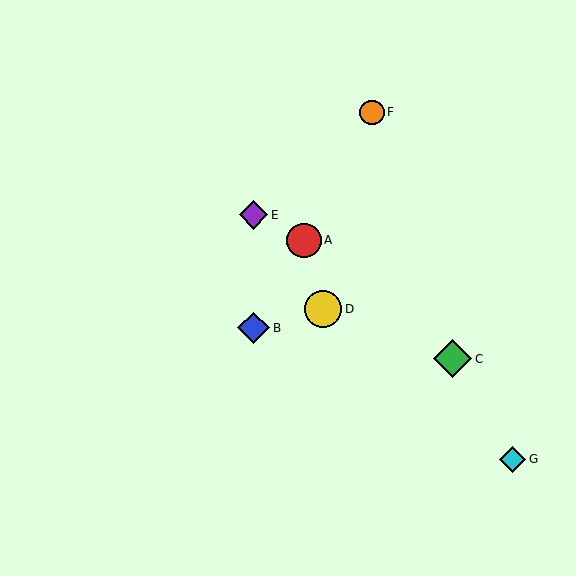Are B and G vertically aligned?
No, B is at x≈254 and G is at x≈513.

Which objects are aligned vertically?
Objects B, E are aligned vertically.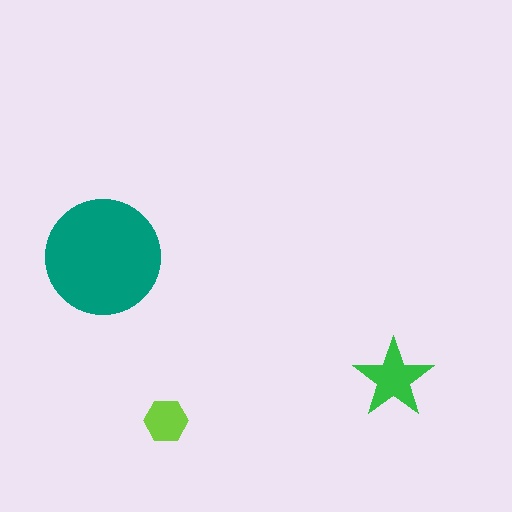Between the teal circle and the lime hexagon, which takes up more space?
The teal circle.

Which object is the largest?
The teal circle.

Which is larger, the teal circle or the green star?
The teal circle.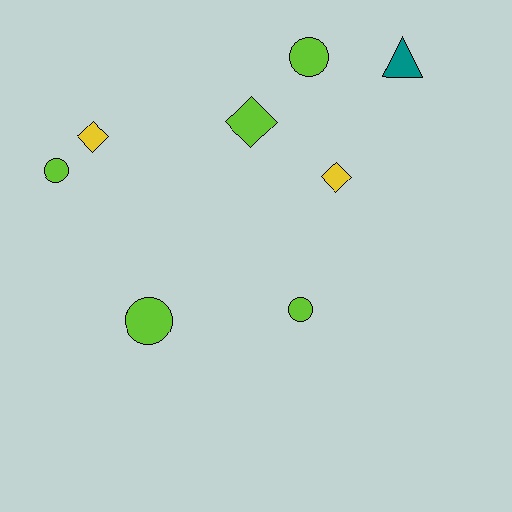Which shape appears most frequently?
Circle, with 4 objects.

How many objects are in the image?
There are 8 objects.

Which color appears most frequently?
Lime, with 5 objects.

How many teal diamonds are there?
There are no teal diamonds.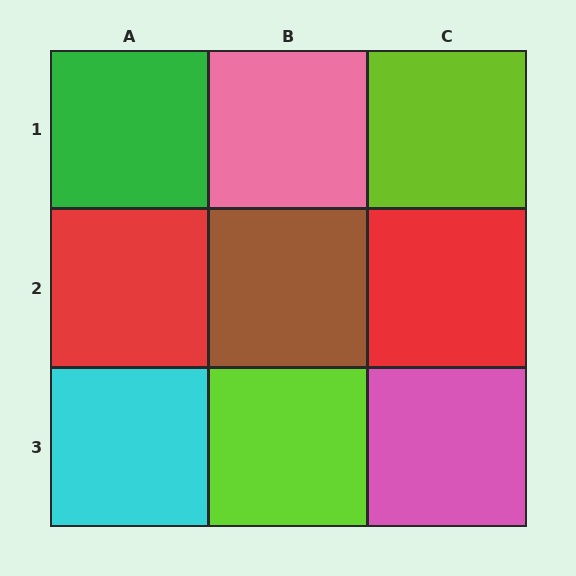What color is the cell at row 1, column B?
Pink.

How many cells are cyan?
1 cell is cyan.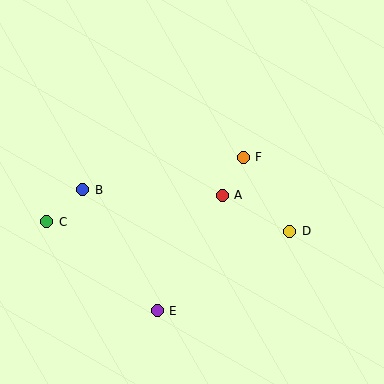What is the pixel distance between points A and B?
The distance between A and B is 139 pixels.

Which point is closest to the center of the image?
Point A at (222, 195) is closest to the center.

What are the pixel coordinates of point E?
Point E is at (157, 311).